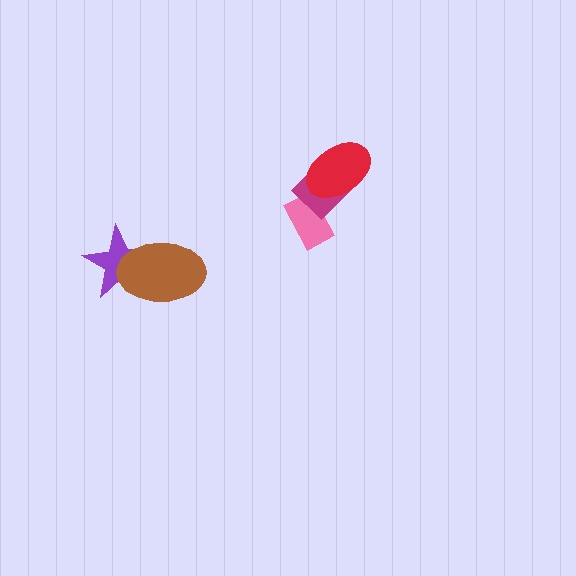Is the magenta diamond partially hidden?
Yes, it is partially covered by another shape.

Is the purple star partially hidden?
Yes, it is partially covered by another shape.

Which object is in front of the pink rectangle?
The magenta diamond is in front of the pink rectangle.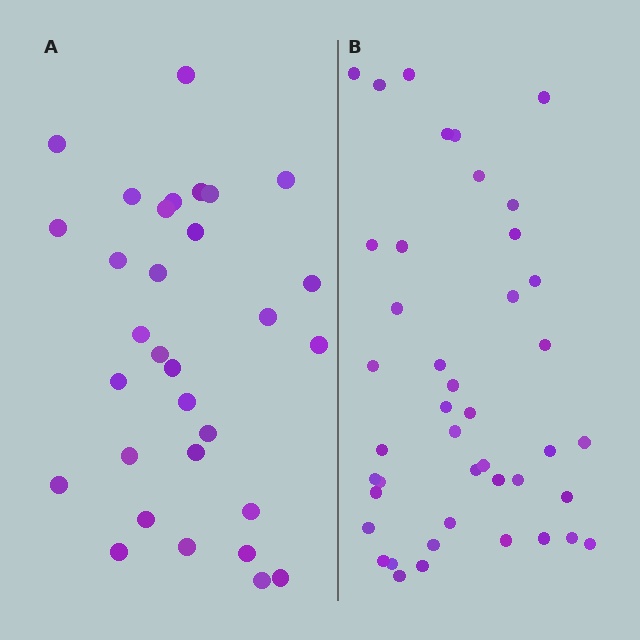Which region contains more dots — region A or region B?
Region B (the right region) has more dots.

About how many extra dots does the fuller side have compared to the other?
Region B has roughly 12 or so more dots than region A.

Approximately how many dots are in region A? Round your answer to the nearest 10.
About 30 dots. (The exact count is 31, which rounds to 30.)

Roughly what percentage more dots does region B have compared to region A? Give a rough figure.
About 40% more.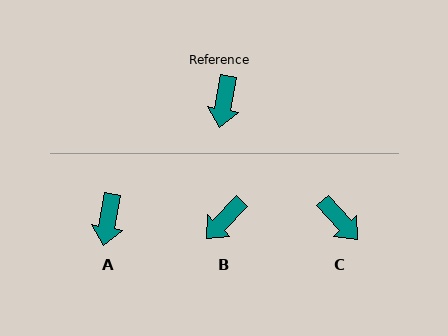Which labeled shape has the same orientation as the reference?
A.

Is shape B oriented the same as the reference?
No, it is off by about 34 degrees.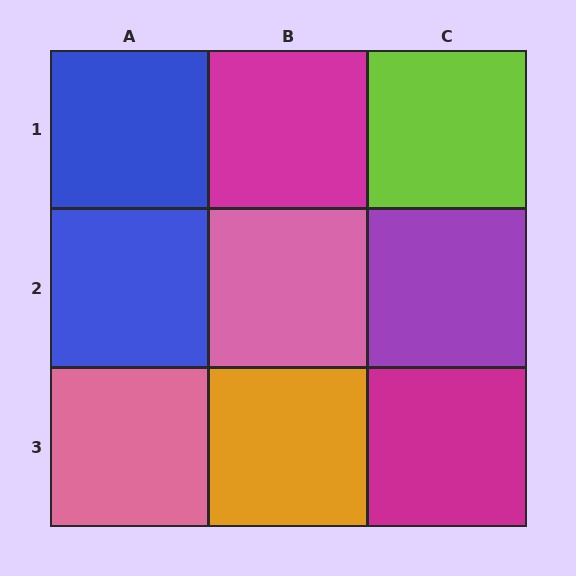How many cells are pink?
2 cells are pink.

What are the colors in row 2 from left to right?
Blue, pink, purple.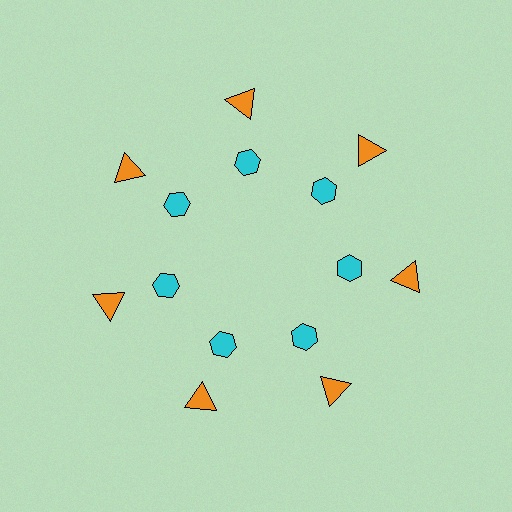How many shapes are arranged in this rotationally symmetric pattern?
There are 14 shapes, arranged in 7 groups of 2.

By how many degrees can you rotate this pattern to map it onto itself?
The pattern maps onto itself every 51 degrees of rotation.